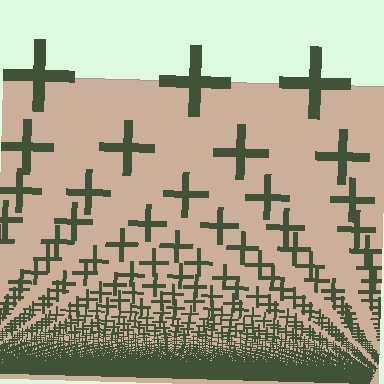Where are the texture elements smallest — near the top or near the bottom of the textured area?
Near the bottom.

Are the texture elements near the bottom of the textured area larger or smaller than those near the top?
Smaller. The gradient is inverted — elements near the bottom are smaller and denser.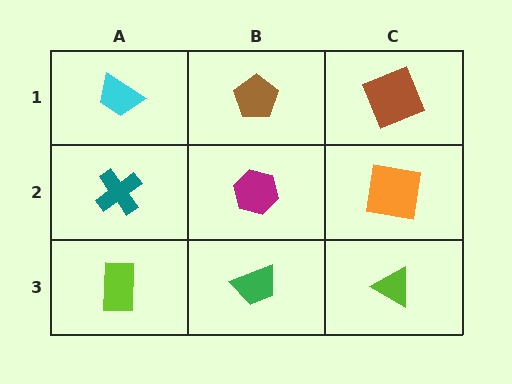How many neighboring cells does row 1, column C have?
2.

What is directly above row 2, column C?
A brown square.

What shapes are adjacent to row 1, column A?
A teal cross (row 2, column A), a brown pentagon (row 1, column B).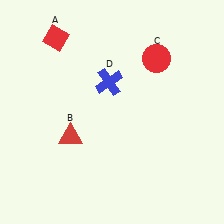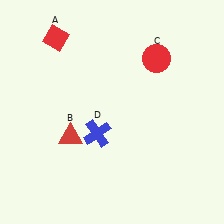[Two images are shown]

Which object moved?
The blue cross (D) moved down.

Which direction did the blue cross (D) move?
The blue cross (D) moved down.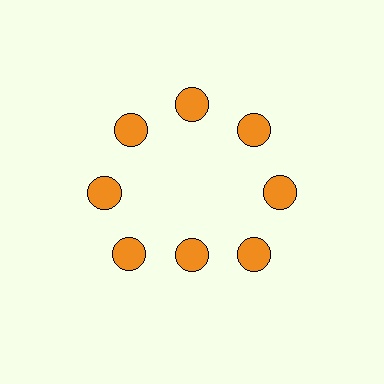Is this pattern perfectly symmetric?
No. The 8 orange circles are arranged in a ring, but one element near the 6 o'clock position is pulled inward toward the center, breaking the 8-fold rotational symmetry.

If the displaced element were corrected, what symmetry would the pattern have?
It would have 8-fold rotational symmetry — the pattern would map onto itself every 45 degrees.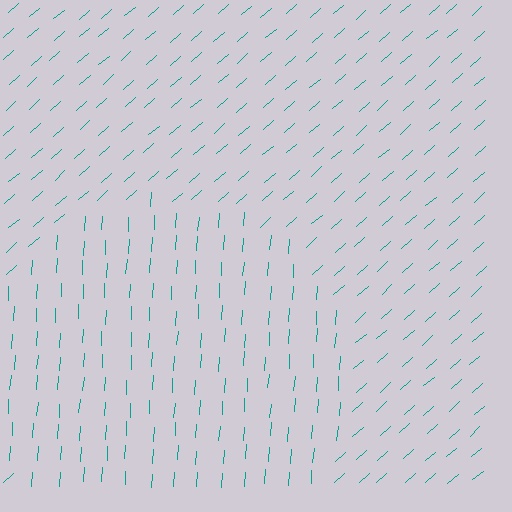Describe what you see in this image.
The image is filled with small teal line segments. A circle region in the image has lines oriented differently from the surrounding lines, creating a visible texture boundary.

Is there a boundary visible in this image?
Yes, there is a texture boundary formed by a change in line orientation.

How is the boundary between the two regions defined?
The boundary is defined purely by a change in line orientation (approximately 45 degrees difference). All lines are the same color and thickness.